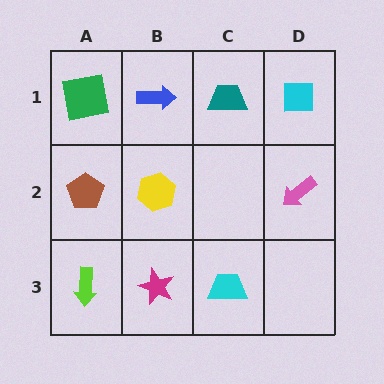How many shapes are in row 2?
3 shapes.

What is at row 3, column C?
A cyan trapezoid.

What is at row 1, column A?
A green square.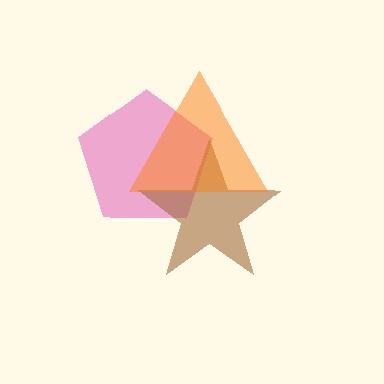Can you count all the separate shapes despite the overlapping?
Yes, there are 3 separate shapes.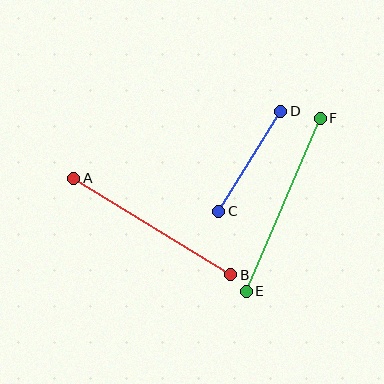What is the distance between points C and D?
The distance is approximately 118 pixels.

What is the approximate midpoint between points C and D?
The midpoint is at approximately (250, 161) pixels.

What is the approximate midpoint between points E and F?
The midpoint is at approximately (283, 205) pixels.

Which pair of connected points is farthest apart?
Points E and F are farthest apart.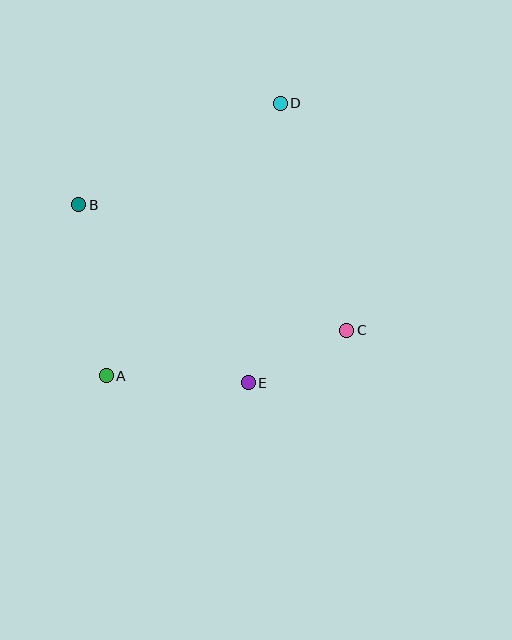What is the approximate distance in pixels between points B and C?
The distance between B and C is approximately 296 pixels.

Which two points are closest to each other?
Points C and E are closest to each other.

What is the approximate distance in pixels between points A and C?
The distance between A and C is approximately 245 pixels.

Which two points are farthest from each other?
Points A and D are farthest from each other.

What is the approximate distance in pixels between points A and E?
The distance between A and E is approximately 142 pixels.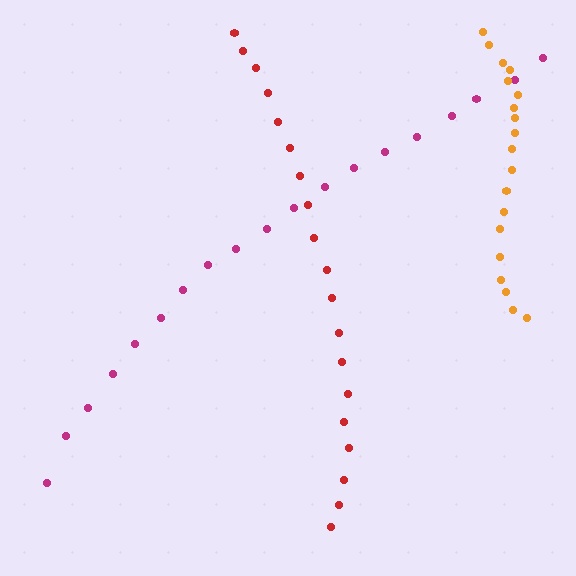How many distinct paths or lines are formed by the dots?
There are 3 distinct paths.